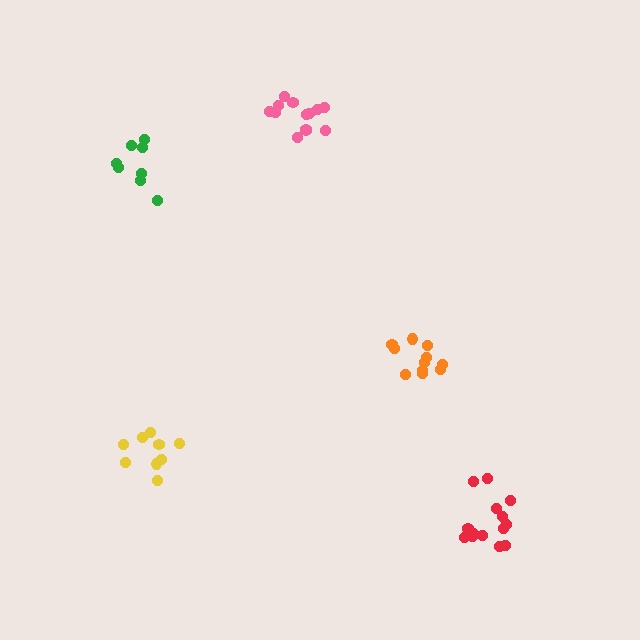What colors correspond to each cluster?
The clusters are colored: orange, green, red, pink, yellow.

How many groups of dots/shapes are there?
There are 5 groups.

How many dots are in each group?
Group 1: 11 dots, Group 2: 8 dots, Group 3: 14 dots, Group 4: 13 dots, Group 5: 9 dots (55 total).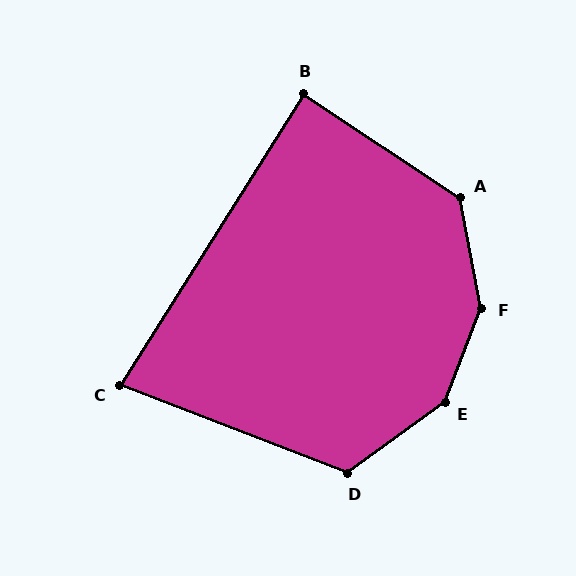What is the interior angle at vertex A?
Approximately 134 degrees (obtuse).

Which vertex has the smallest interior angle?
C, at approximately 79 degrees.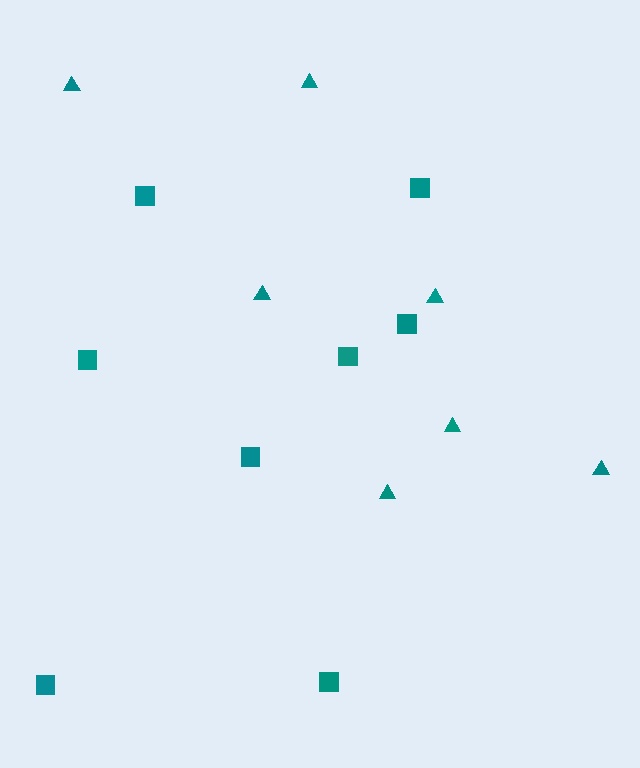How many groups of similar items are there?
There are 2 groups: one group of squares (8) and one group of triangles (7).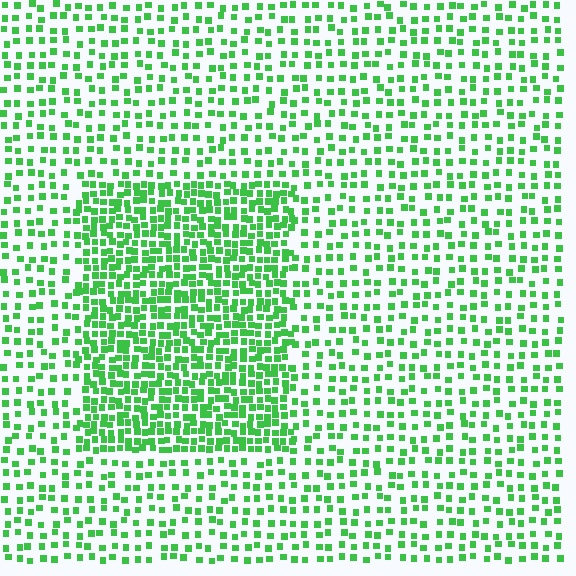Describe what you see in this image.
The image contains small green elements arranged at two different densities. A rectangle-shaped region is visible where the elements are more densely packed than the surrounding area.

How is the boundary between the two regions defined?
The boundary is defined by a change in element density (approximately 2.1x ratio). All elements are the same color, size, and shape.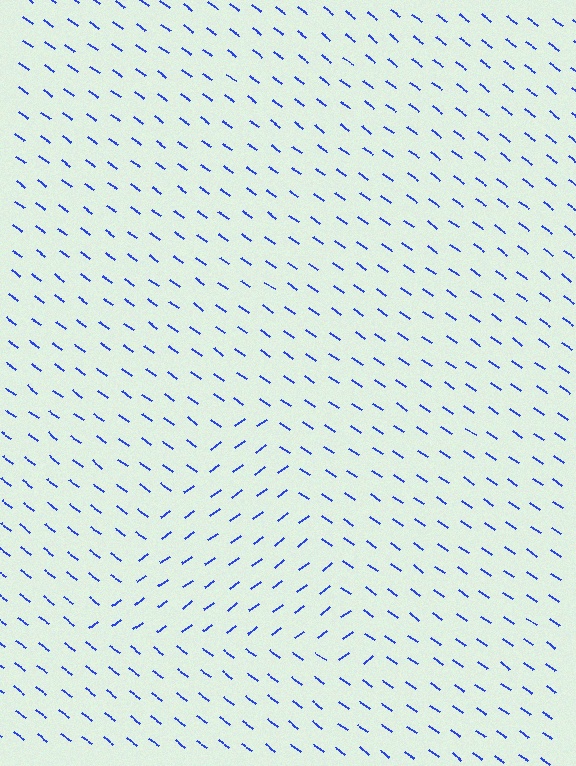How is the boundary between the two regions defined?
The boundary is defined purely by a change in line orientation (approximately 72 degrees difference). All lines are the same color and thickness.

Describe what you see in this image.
The image is filled with small blue line segments. A triangle region in the image has lines oriented differently from the surrounding lines, creating a visible texture boundary.